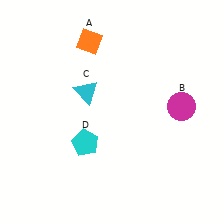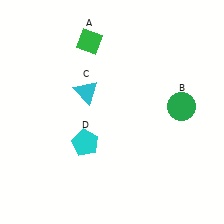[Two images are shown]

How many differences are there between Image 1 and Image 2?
There are 2 differences between the two images.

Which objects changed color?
A changed from orange to green. B changed from magenta to green.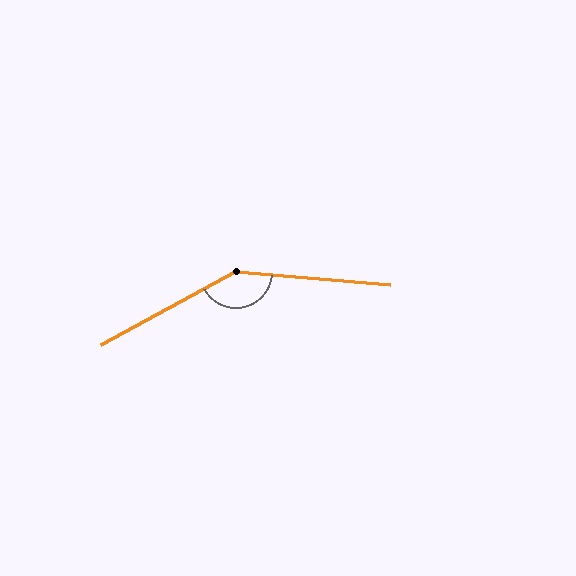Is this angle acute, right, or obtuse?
It is obtuse.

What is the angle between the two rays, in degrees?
Approximately 147 degrees.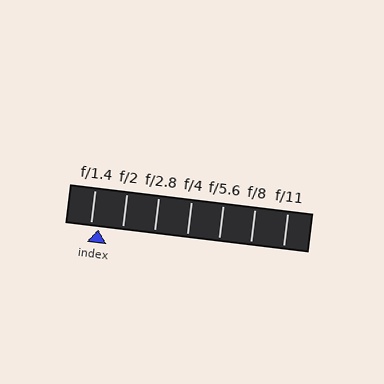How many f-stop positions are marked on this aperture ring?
There are 7 f-stop positions marked.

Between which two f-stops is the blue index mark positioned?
The index mark is between f/1.4 and f/2.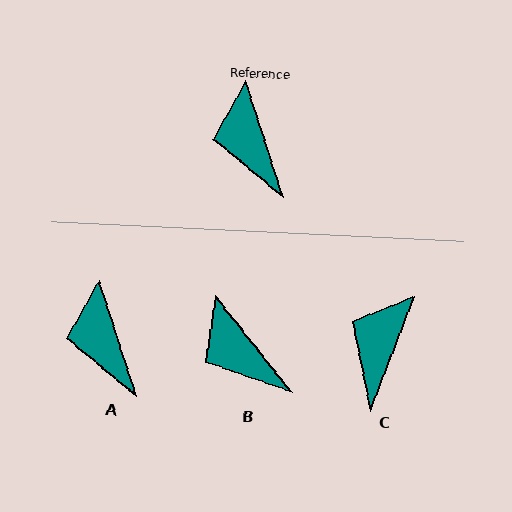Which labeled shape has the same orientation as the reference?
A.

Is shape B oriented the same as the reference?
No, it is off by about 21 degrees.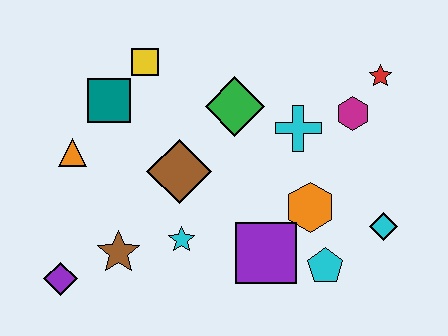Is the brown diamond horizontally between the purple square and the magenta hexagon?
No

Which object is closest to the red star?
The magenta hexagon is closest to the red star.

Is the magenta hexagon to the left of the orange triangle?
No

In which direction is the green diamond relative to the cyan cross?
The green diamond is to the left of the cyan cross.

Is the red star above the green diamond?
Yes